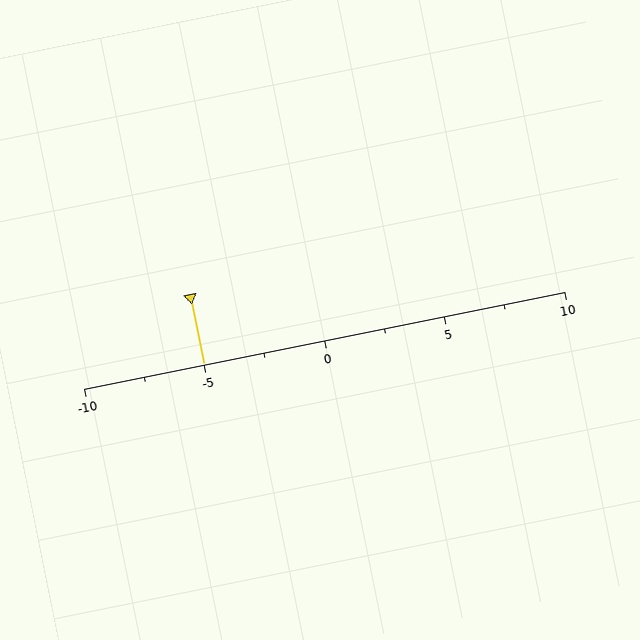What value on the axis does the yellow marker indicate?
The marker indicates approximately -5.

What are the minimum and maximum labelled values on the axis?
The axis runs from -10 to 10.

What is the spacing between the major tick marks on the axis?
The major ticks are spaced 5 apart.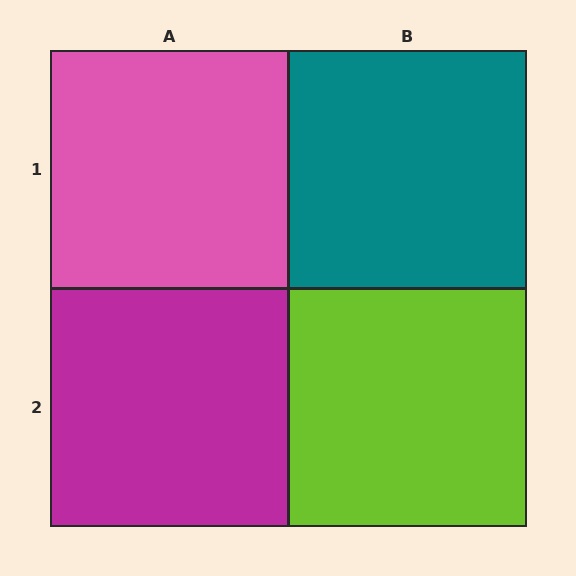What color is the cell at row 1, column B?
Teal.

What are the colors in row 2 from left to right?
Magenta, lime.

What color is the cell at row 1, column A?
Pink.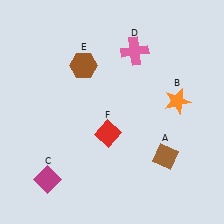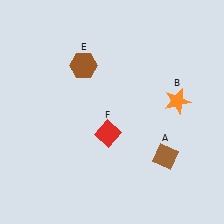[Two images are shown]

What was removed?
The pink cross (D), the magenta diamond (C) were removed in Image 2.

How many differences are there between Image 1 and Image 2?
There are 2 differences between the two images.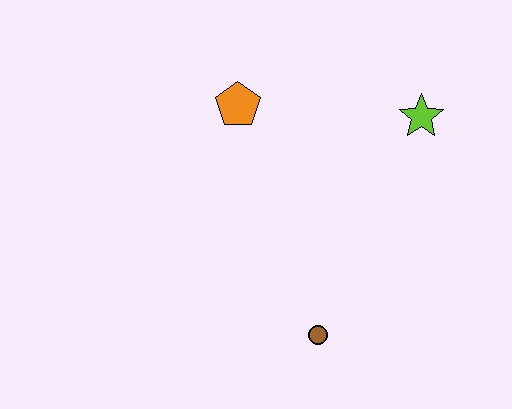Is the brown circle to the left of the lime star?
Yes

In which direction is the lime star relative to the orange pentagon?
The lime star is to the right of the orange pentagon.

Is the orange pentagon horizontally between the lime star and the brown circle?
No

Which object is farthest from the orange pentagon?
The brown circle is farthest from the orange pentagon.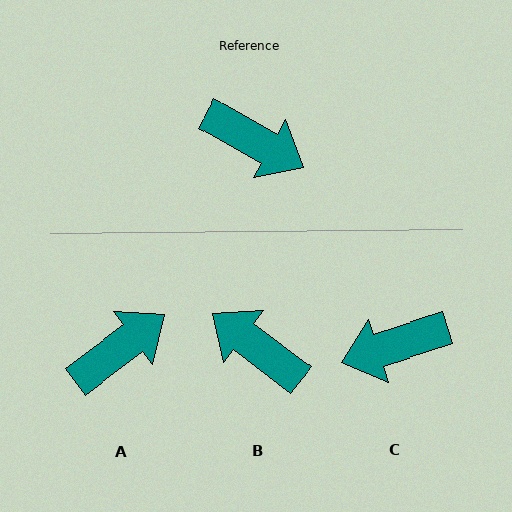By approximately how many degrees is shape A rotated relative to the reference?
Approximately 66 degrees counter-clockwise.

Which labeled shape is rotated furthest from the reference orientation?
B, about 172 degrees away.